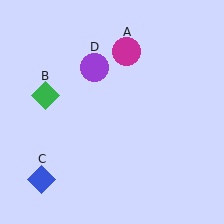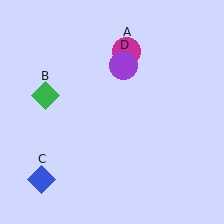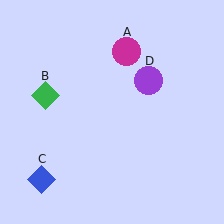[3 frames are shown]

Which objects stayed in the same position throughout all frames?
Magenta circle (object A) and green diamond (object B) and blue diamond (object C) remained stationary.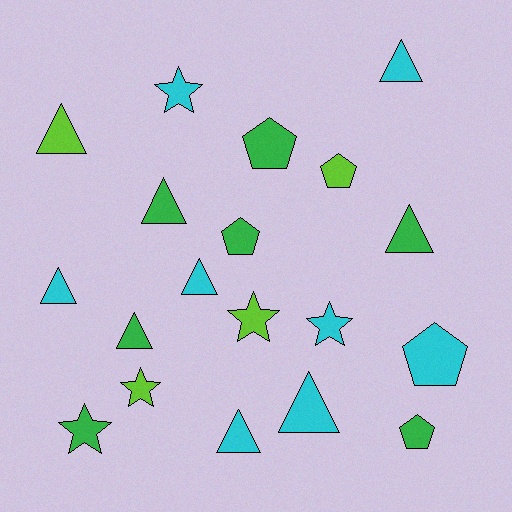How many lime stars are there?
There are 2 lime stars.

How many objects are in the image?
There are 19 objects.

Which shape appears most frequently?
Triangle, with 9 objects.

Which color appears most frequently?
Cyan, with 8 objects.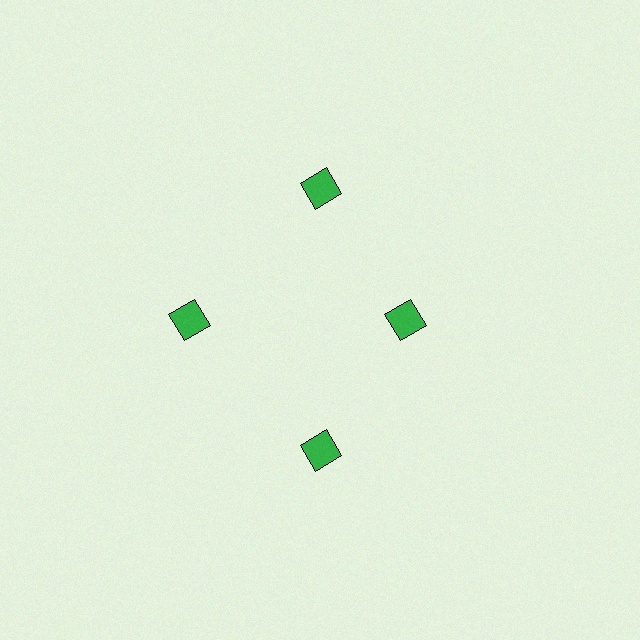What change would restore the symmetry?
The symmetry would be restored by moving it outward, back onto the ring so that all 4 squares sit at equal angles and equal distance from the center.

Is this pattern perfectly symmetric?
No. The 4 green squares are arranged in a ring, but one element near the 3 o'clock position is pulled inward toward the center, breaking the 4-fold rotational symmetry.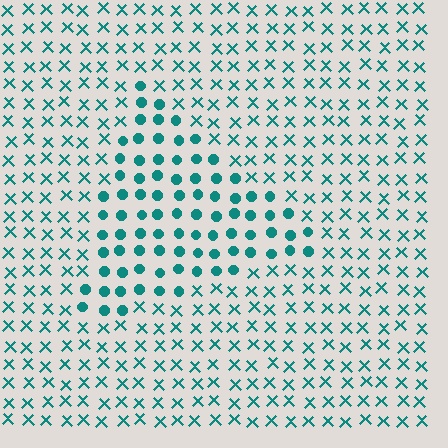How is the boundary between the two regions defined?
The boundary is defined by a change in element shape: circles inside vs. X marks outside. All elements share the same color and spacing.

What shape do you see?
I see a triangle.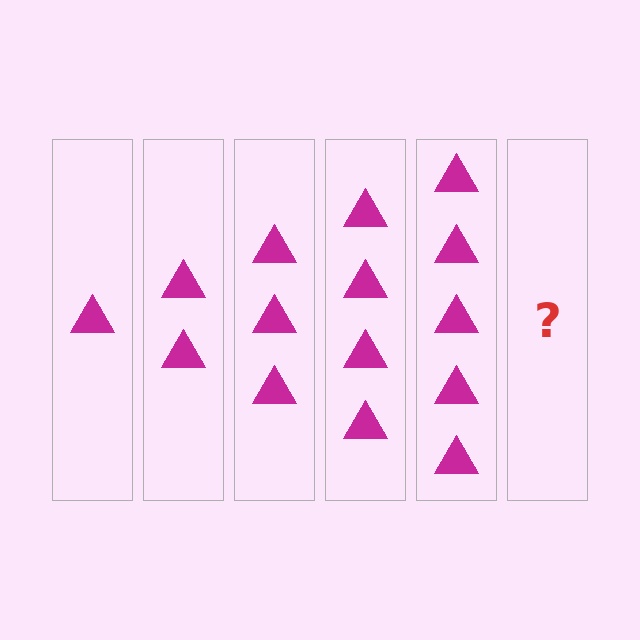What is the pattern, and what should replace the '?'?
The pattern is that each step adds one more triangle. The '?' should be 6 triangles.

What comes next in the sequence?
The next element should be 6 triangles.